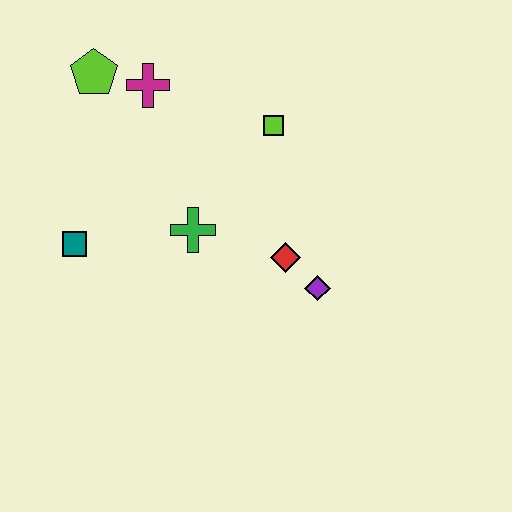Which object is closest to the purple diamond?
The red diamond is closest to the purple diamond.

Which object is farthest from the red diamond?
The lime pentagon is farthest from the red diamond.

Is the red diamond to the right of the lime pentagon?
Yes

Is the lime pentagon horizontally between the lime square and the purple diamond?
No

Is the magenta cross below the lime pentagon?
Yes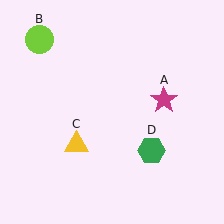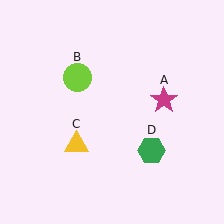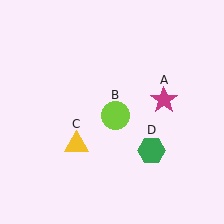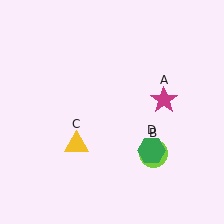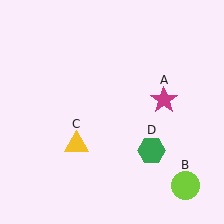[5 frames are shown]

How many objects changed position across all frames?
1 object changed position: lime circle (object B).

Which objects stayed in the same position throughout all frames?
Magenta star (object A) and yellow triangle (object C) and green hexagon (object D) remained stationary.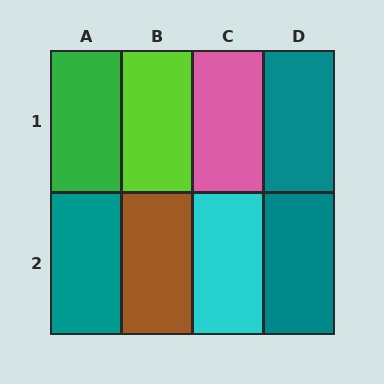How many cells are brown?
1 cell is brown.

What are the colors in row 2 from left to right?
Teal, brown, cyan, teal.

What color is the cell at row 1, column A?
Green.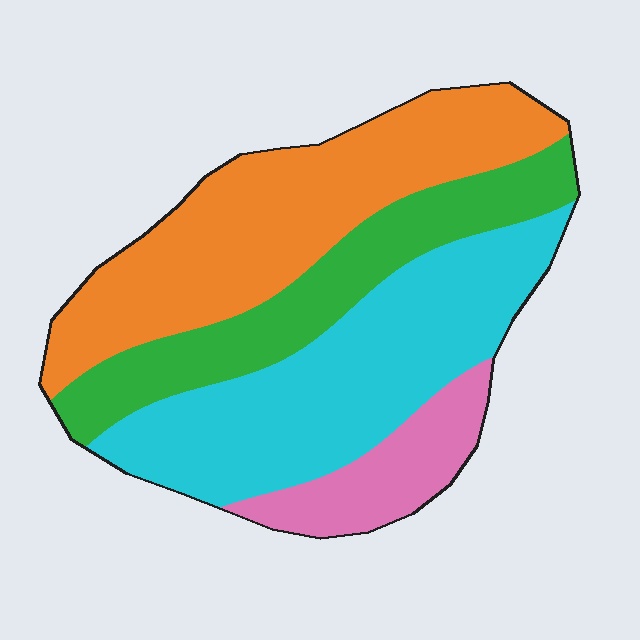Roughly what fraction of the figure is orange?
Orange covers 34% of the figure.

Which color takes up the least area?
Pink, at roughly 10%.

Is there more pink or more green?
Green.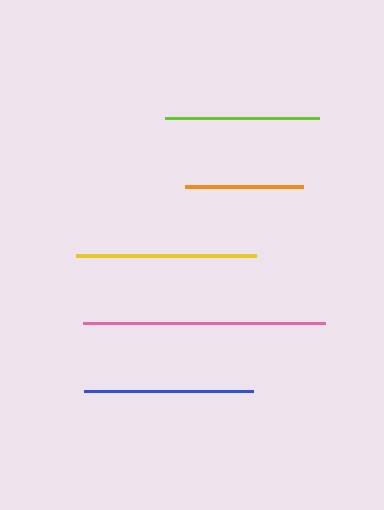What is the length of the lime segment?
The lime segment is approximately 154 pixels long.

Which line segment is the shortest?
The orange line is the shortest at approximately 117 pixels.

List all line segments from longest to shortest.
From longest to shortest: pink, yellow, blue, lime, orange.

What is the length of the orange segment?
The orange segment is approximately 117 pixels long.